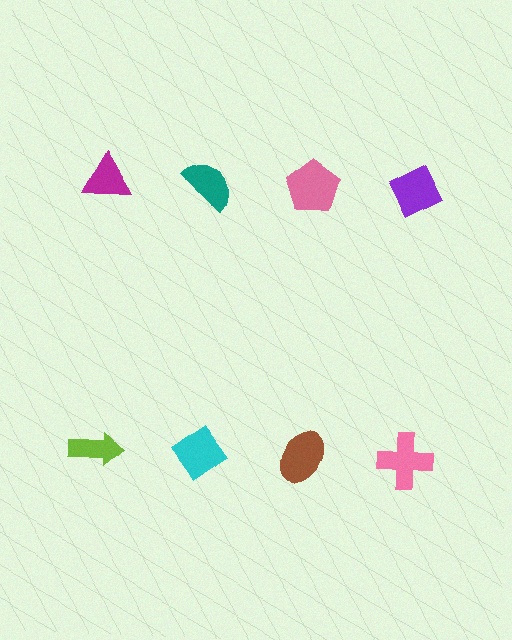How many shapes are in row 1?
4 shapes.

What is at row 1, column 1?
A magenta triangle.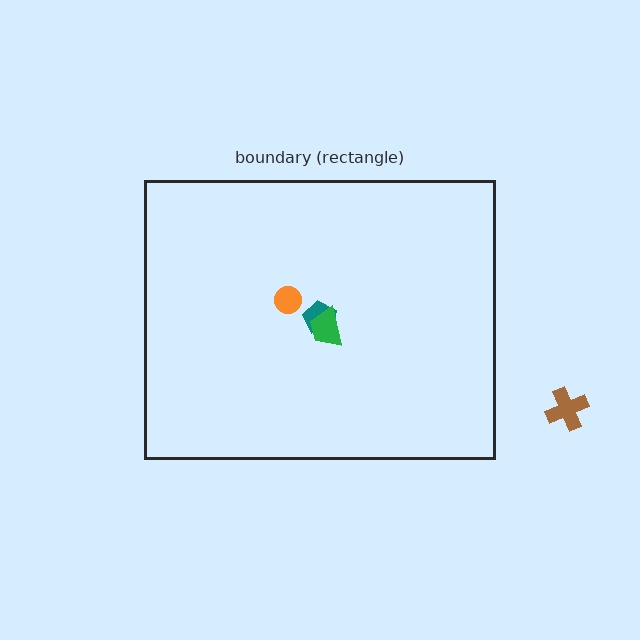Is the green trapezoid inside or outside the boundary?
Inside.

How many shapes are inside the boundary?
3 inside, 1 outside.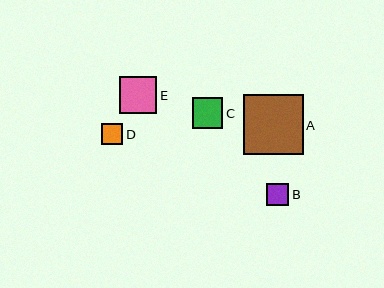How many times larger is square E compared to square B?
Square E is approximately 1.7 times the size of square B.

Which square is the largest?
Square A is the largest with a size of approximately 60 pixels.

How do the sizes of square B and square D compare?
Square B and square D are approximately the same size.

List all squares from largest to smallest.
From largest to smallest: A, E, C, B, D.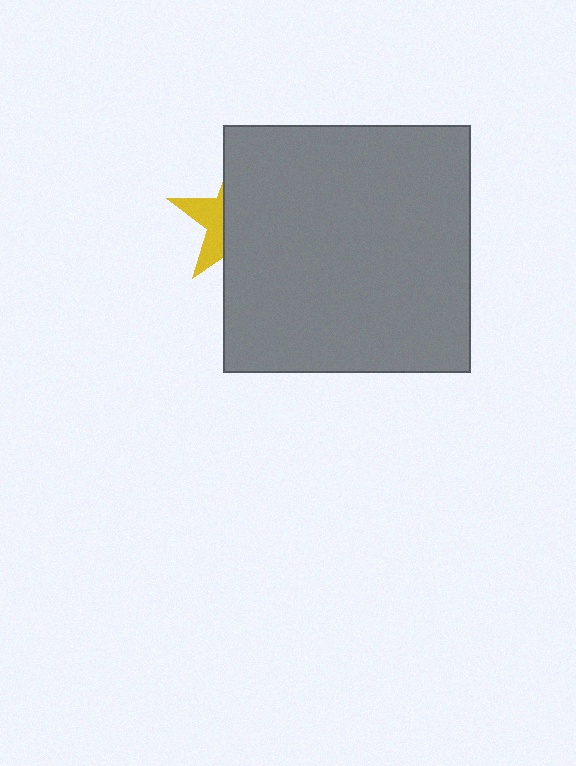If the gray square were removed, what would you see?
You would see the complete yellow star.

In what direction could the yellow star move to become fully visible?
The yellow star could move left. That would shift it out from behind the gray square entirely.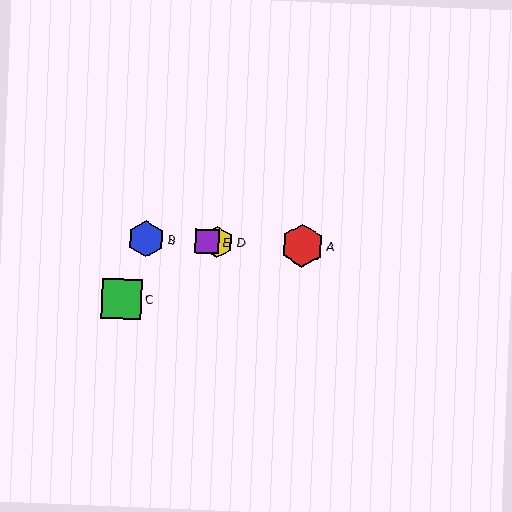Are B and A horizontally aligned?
Yes, both are at y≈239.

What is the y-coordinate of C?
Object C is at y≈299.